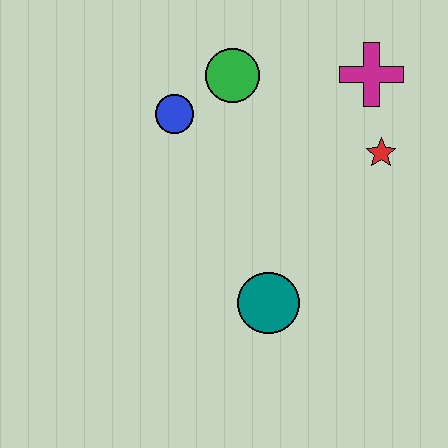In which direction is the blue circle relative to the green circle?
The blue circle is to the left of the green circle.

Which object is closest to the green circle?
The blue circle is closest to the green circle.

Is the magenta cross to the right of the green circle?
Yes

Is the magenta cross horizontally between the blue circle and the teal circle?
No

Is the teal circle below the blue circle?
Yes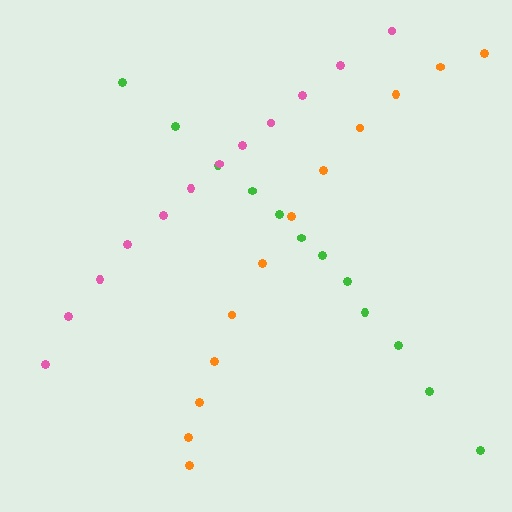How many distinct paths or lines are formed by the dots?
There are 3 distinct paths.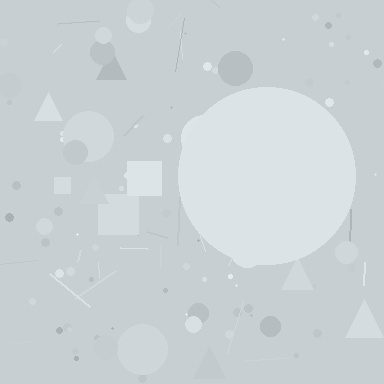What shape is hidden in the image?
A circle is hidden in the image.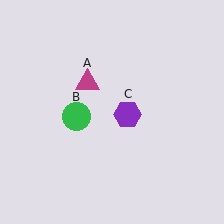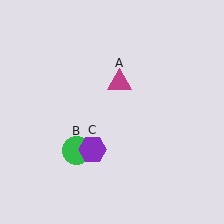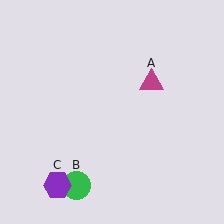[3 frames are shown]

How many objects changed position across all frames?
3 objects changed position: magenta triangle (object A), green circle (object B), purple hexagon (object C).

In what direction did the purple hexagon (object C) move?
The purple hexagon (object C) moved down and to the left.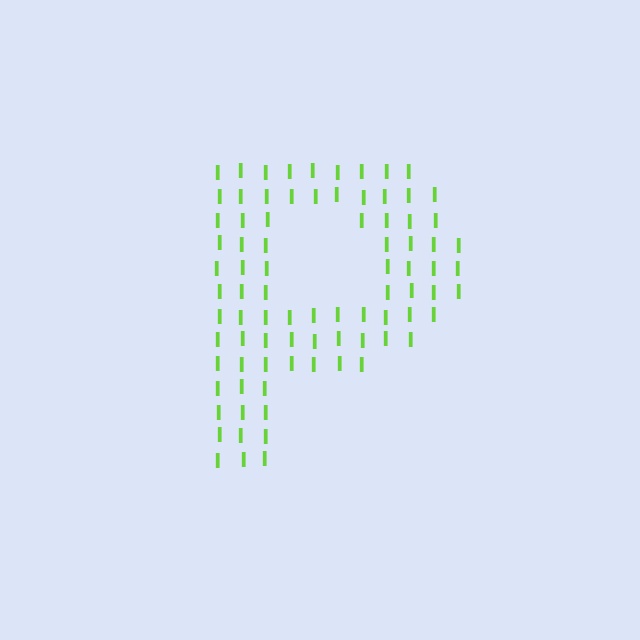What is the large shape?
The large shape is the letter P.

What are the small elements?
The small elements are letter I's.